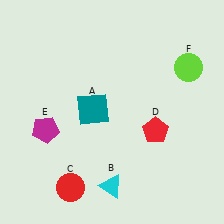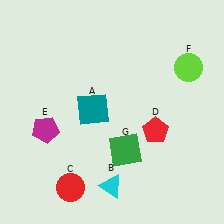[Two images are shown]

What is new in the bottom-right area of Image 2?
A green square (G) was added in the bottom-right area of Image 2.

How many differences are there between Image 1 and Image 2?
There is 1 difference between the two images.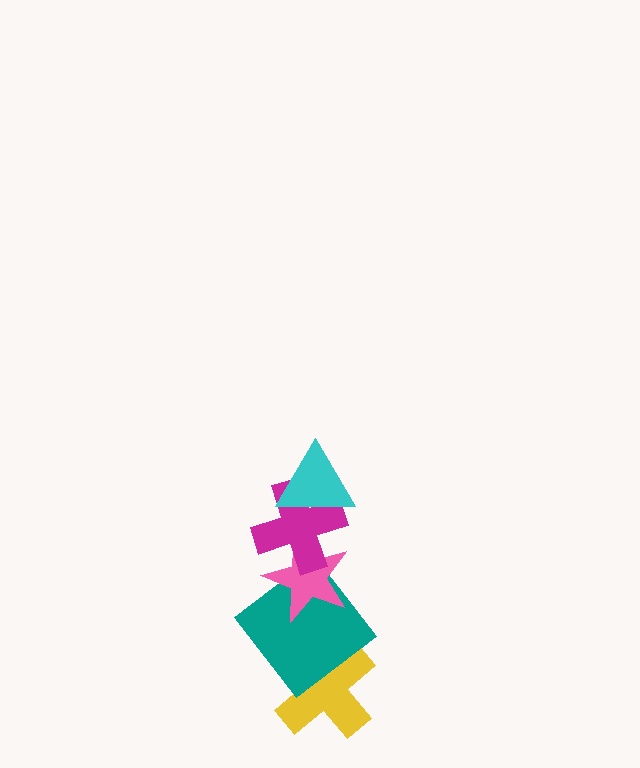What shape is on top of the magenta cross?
The cyan triangle is on top of the magenta cross.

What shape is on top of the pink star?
The magenta cross is on top of the pink star.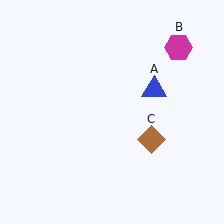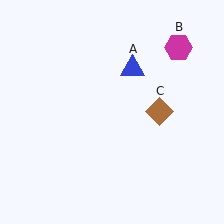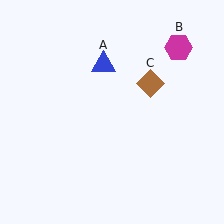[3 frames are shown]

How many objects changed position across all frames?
2 objects changed position: blue triangle (object A), brown diamond (object C).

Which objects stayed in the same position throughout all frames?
Magenta hexagon (object B) remained stationary.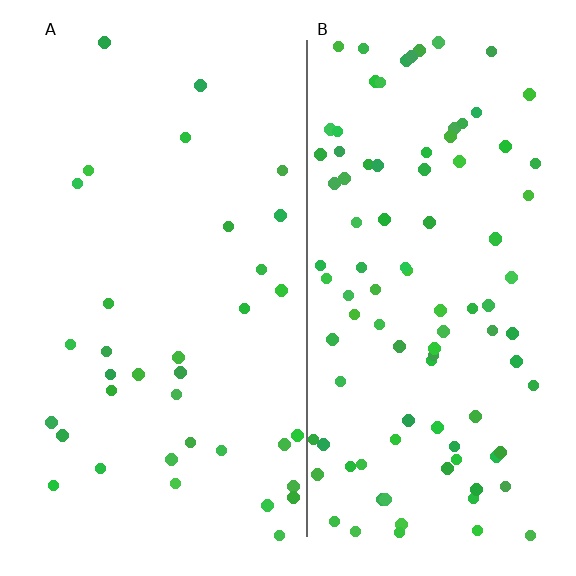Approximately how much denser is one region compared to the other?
Approximately 2.8× — region B over region A.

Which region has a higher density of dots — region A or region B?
B (the right).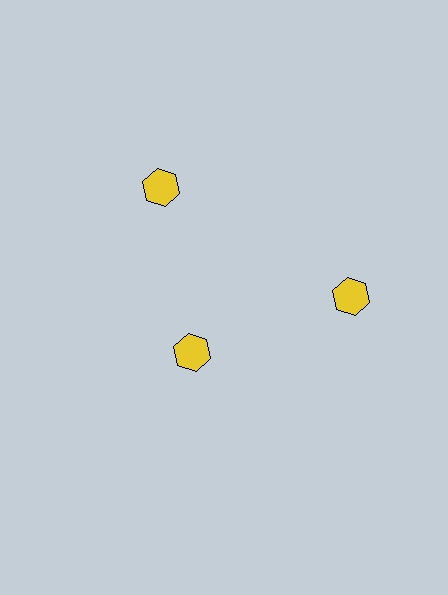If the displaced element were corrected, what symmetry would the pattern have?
It would have 3-fold rotational symmetry — the pattern would map onto itself every 120 degrees.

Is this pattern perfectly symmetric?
No. The 3 yellow hexagons are arranged in a ring, but one element near the 7 o'clock position is pulled inward toward the center, breaking the 3-fold rotational symmetry.